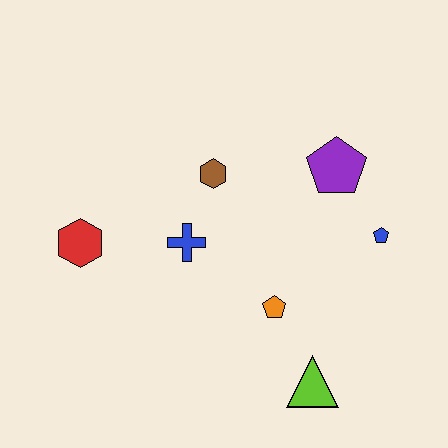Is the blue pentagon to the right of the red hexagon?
Yes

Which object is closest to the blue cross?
The brown hexagon is closest to the blue cross.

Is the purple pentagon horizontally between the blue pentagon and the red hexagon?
Yes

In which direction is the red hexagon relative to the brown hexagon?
The red hexagon is to the left of the brown hexagon.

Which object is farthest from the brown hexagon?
The lime triangle is farthest from the brown hexagon.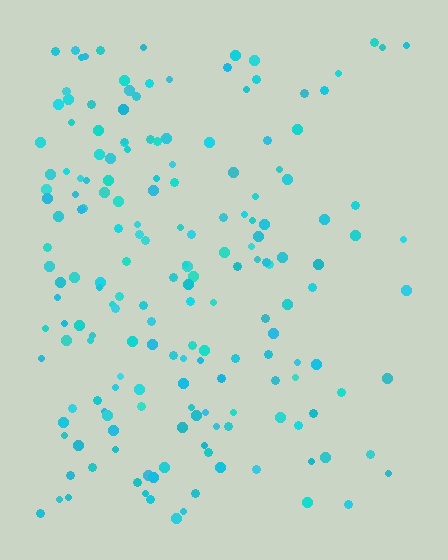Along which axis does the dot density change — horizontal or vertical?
Horizontal.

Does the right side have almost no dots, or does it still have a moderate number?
Still a moderate number, just noticeably fewer than the left.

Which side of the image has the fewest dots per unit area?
The right.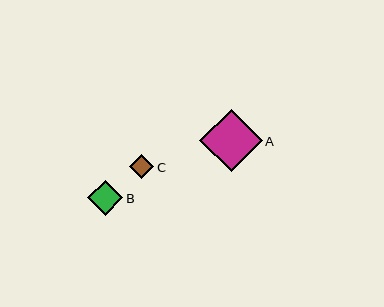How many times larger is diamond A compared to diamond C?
Diamond A is approximately 2.6 times the size of diamond C.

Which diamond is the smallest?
Diamond C is the smallest with a size of approximately 24 pixels.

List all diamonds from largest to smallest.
From largest to smallest: A, B, C.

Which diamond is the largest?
Diamond A is the largest with a size of approximately 62 pixels.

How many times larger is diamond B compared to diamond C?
Diamond B is approximately 1.5 times the size of diamond C.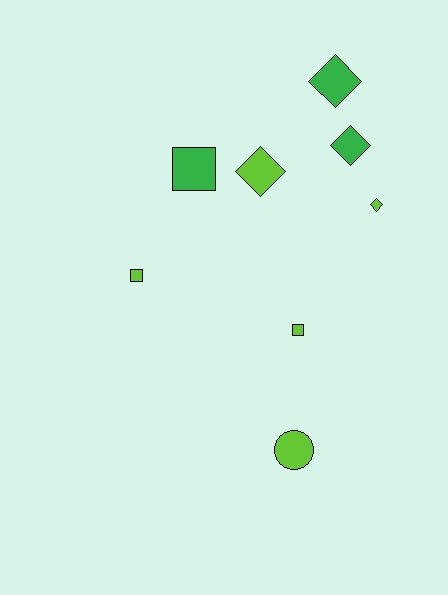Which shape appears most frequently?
Diamond, with 4 objects.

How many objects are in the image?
There are 8 objects.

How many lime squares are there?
There are 2 lime squares.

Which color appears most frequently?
Lime, with 5 objects.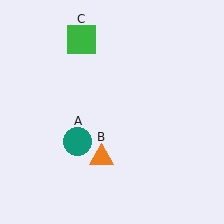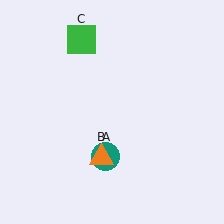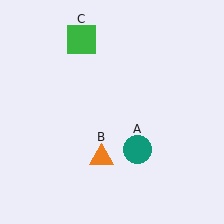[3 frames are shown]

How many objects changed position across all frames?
1 object changed position: teal circle (object A).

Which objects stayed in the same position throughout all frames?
Orange triangle (object B) and green square (object C) remained stationary.